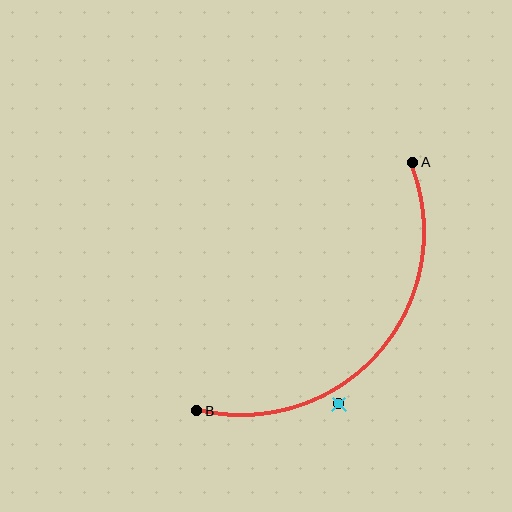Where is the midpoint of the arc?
The arc midpoint is the point on the curve farthest from the straight line joining A and B. It sits below and to the right of that line.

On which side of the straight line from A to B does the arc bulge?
The arc bulges below and to the right of the straight line connecting A and B.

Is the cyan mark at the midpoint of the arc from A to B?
No — the cyan mark does not lie on the arc at all. It sits slightly outside the curve.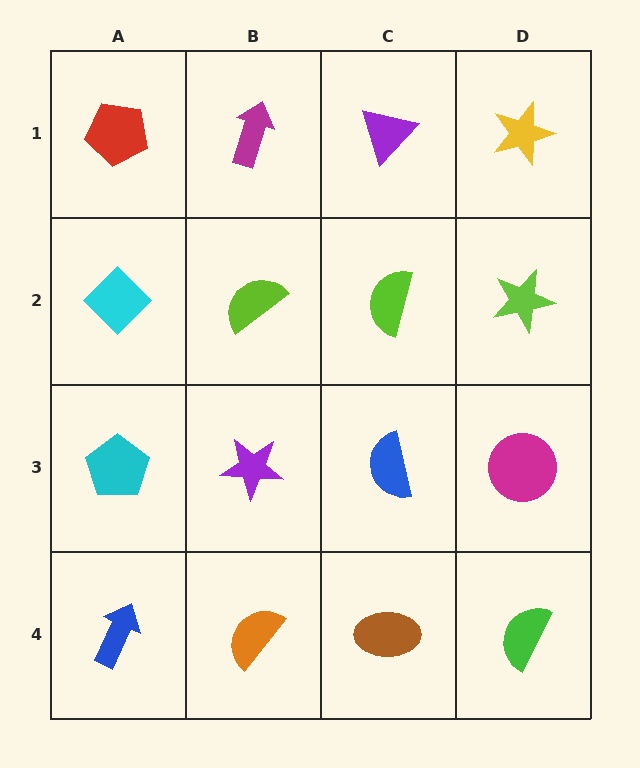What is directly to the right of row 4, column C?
A green semicircle.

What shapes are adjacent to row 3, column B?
A lime semicircle (row 2, column B), an orange semicircle (row 4, column B), a cyan pentagon (row 3, column A), a blue semicircle (row 3, column C).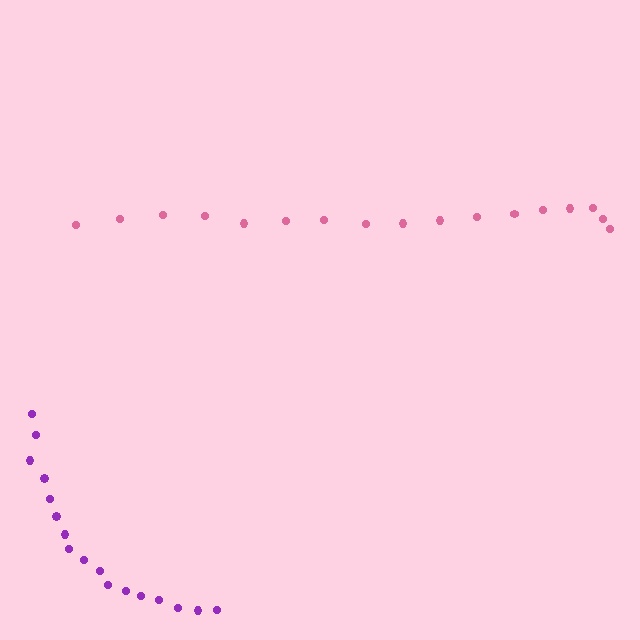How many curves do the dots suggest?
There are 2 distinct paths.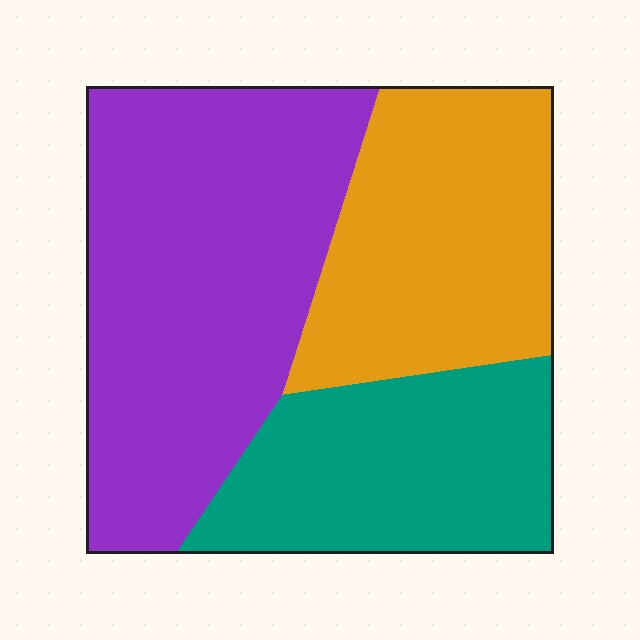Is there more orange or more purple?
Purple.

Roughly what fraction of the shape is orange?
Orange covers 29% of the shape.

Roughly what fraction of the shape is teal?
Teal takes up about one quarter (1/4) of the shape.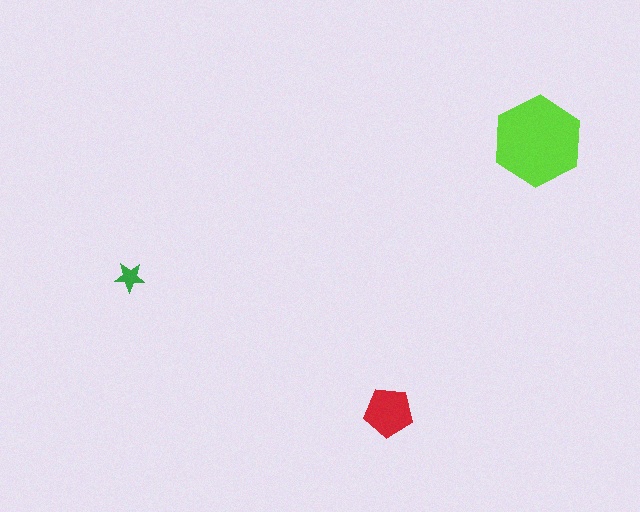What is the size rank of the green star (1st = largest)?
3rd.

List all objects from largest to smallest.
The lime hexagon, the red pentagon, the green star.